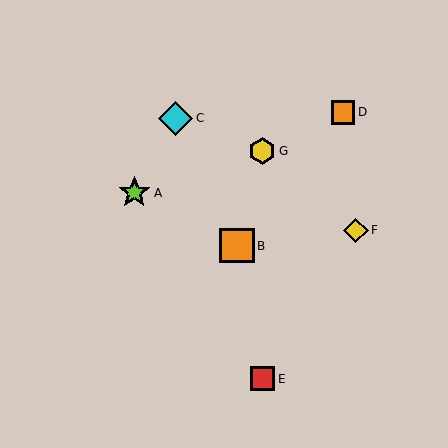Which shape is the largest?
The orange square (labeled B) is the largest.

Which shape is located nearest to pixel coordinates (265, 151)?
The yellow hexagon (labeled G) at (262, 151) is nearest to that location.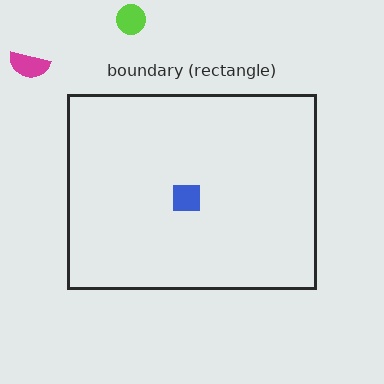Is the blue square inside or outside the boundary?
Inside.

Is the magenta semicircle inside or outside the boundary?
Outside.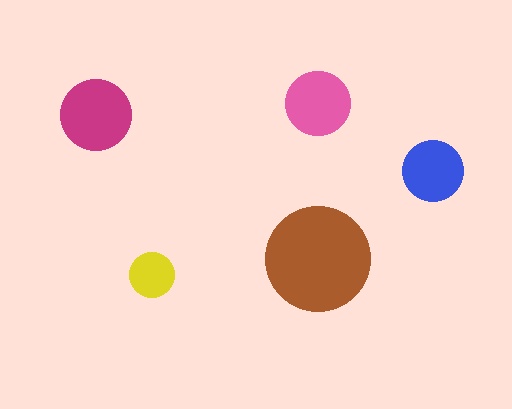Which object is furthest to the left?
The magenta circle is leftmost.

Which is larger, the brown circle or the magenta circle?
The brown one.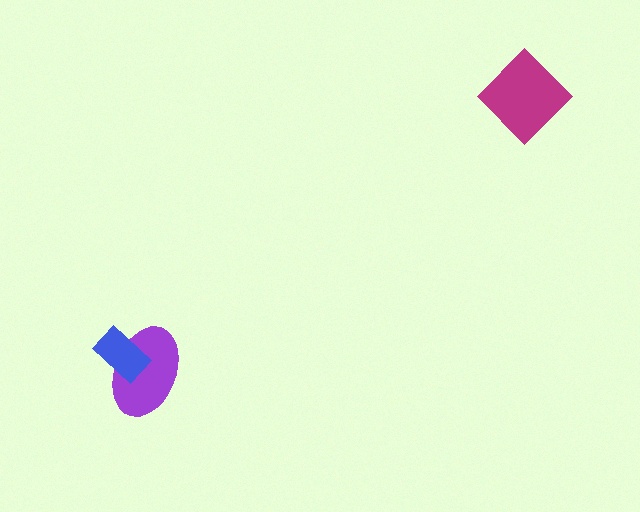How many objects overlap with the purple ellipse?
1 object overlaps with the purple ellipse.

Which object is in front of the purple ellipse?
The blue rectangle is in front of the purple ellipse.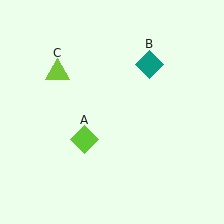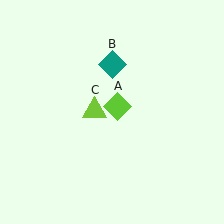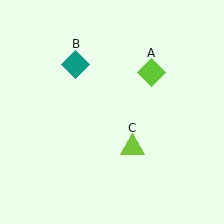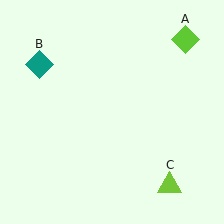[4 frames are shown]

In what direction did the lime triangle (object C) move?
The lime triangle (object C) moved down and to the right.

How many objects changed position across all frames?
3 objects changed position: lime diamond (object A), teal diamond (object B), lime triangle (object C).